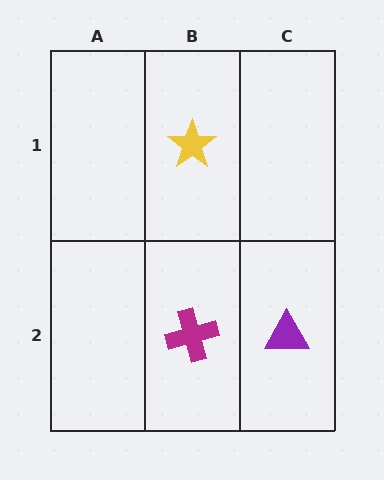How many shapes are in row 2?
2 shapes.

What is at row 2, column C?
A purple triangle.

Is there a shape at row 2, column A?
No, that cell is empty.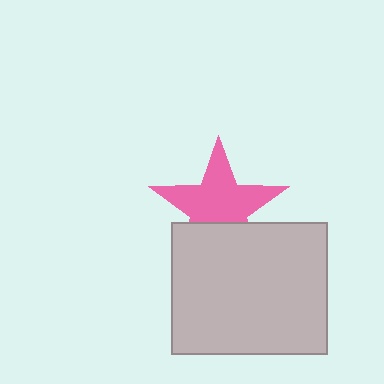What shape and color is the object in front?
The object in front is a light gray rectangle.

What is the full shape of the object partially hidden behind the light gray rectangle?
The partially hidden object is a pink star.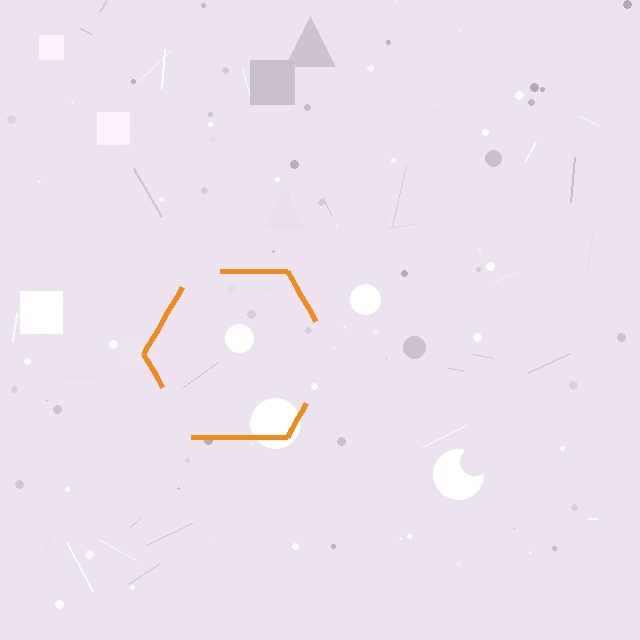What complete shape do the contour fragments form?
The contour fragments form a hexagon.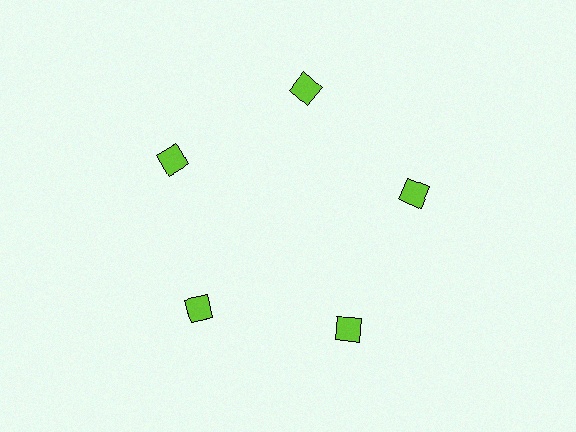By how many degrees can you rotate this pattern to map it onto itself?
The pattern maps onto itself every 72 degrees of rotation.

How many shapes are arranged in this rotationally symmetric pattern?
There are 5 shapes, arranged in 5 groups of 1.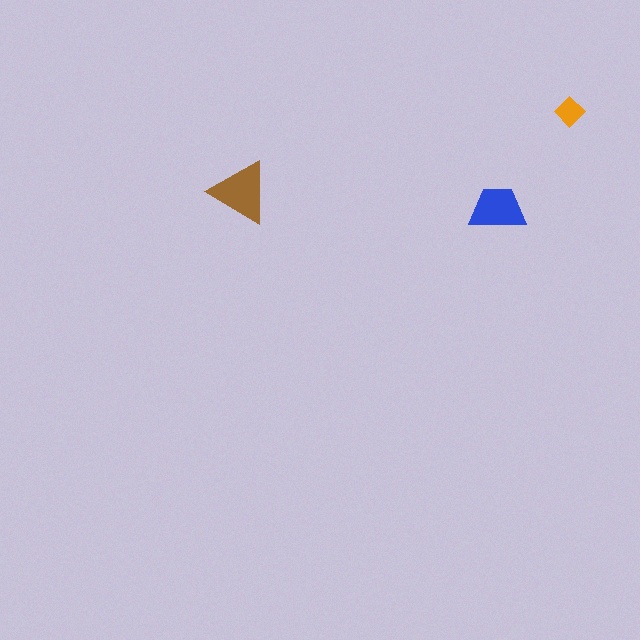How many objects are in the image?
There are 3 objects in the image.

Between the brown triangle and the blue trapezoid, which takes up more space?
The brown triangle.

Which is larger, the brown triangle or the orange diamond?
The brown triangle.